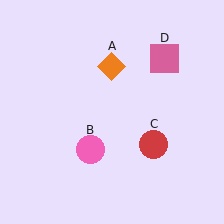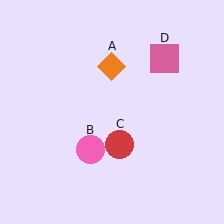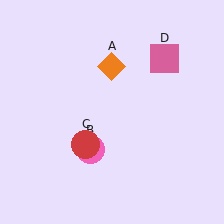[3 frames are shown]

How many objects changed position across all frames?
1 object changed position: red circle (object C).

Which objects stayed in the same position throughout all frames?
Orange diamond (object A) and pink circle (object B) and pink square (object D) remained stationary.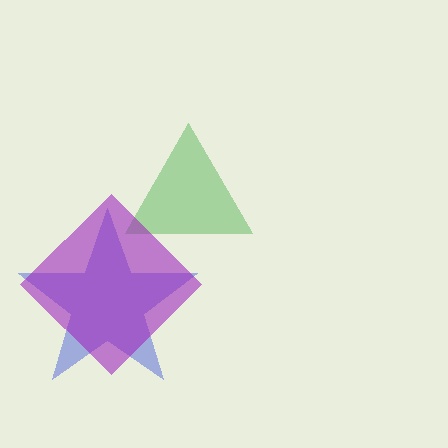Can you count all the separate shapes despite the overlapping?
Yes, there are 3 separate shapes.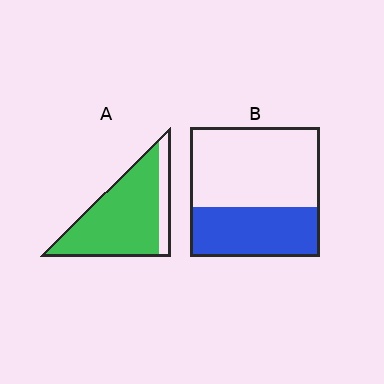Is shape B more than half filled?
No.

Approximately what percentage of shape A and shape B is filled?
A is approximately 85% and B is approximately 40%.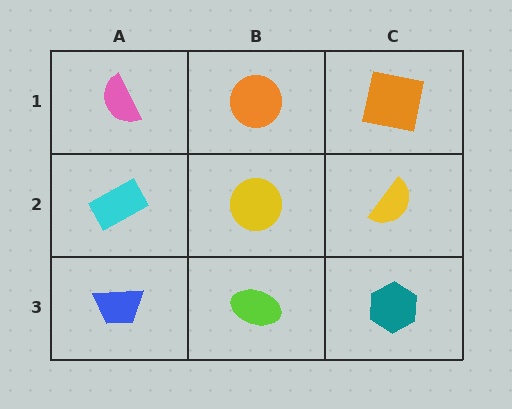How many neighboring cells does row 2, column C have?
3.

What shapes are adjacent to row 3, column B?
A yellow circle (row 2, column B), a blue trapezoid (row 3, column A), a teal hexagon (row 3, column C).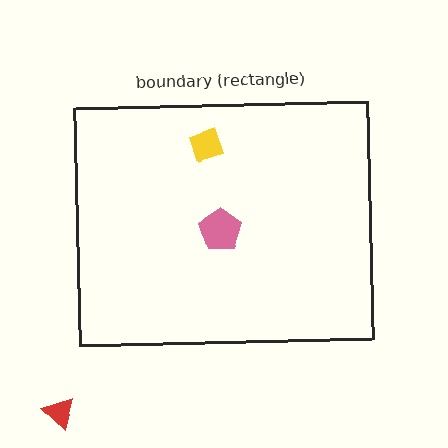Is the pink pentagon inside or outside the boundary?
Inside.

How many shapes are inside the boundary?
2 inside, 1 outside.